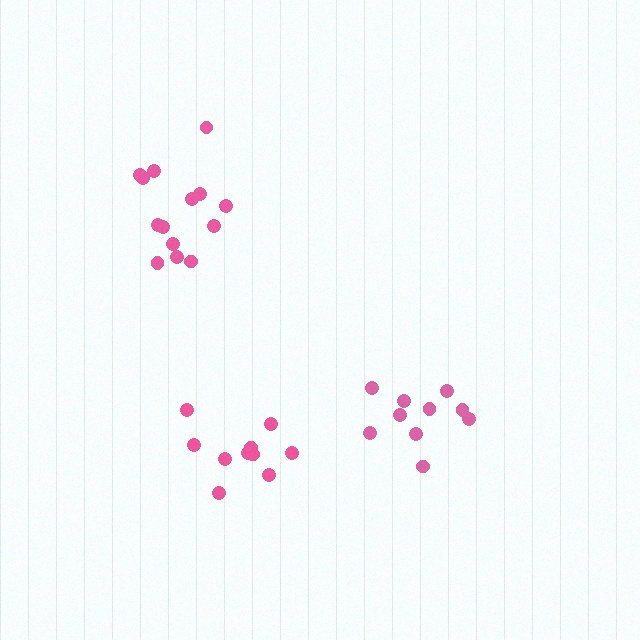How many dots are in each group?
Group 1: 10 dots, Group 2: 10 dots, Group 3: 14 dots (34 total).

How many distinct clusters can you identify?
There are 3 distinct clusters.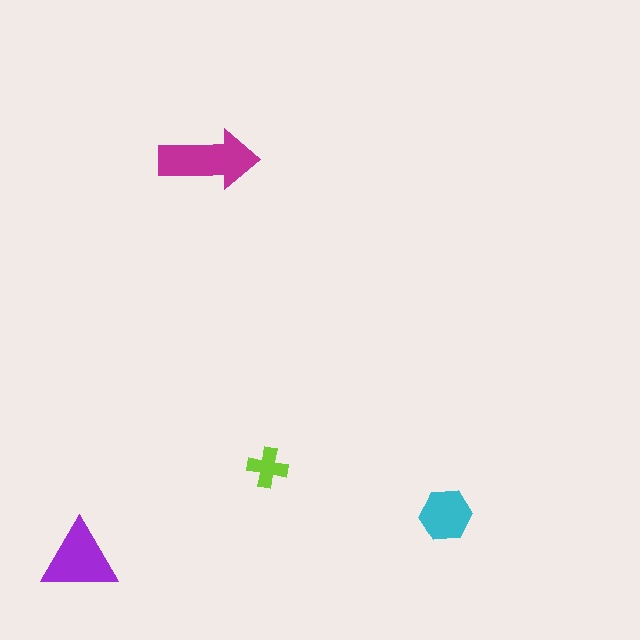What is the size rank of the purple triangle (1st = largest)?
2nd.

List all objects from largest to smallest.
The magenta arrow, the purple triangle, the cyan hexagon, the lime cross.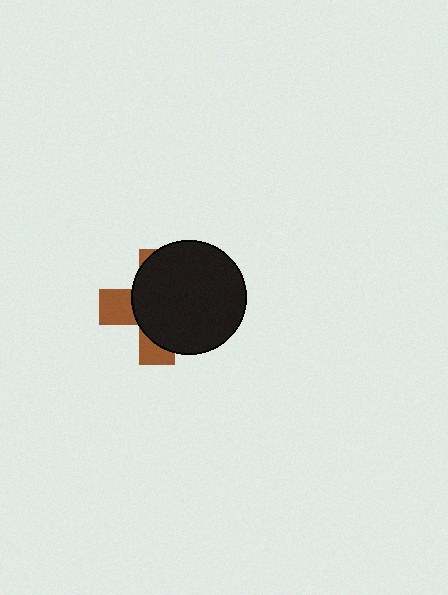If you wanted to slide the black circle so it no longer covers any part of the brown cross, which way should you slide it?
Slide it right — that is the most direct way to separate the two shapes.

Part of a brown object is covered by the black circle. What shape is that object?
It is a cross.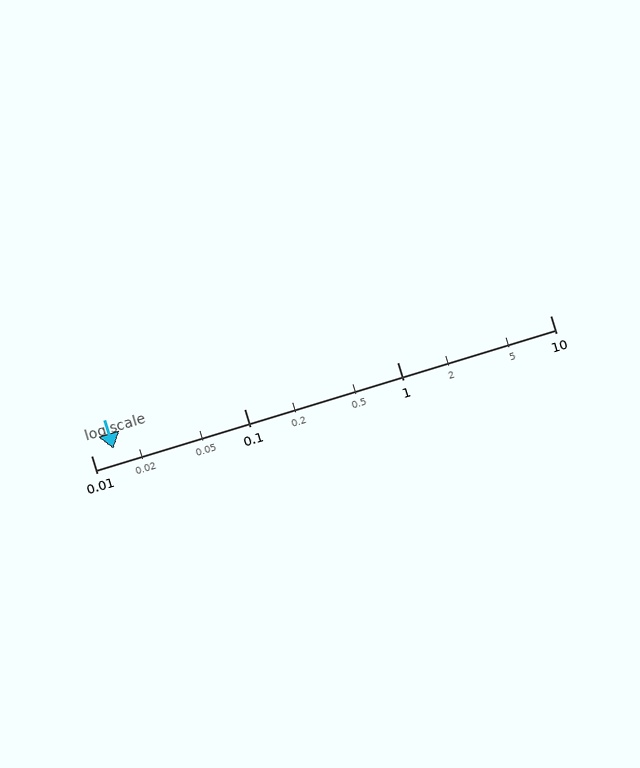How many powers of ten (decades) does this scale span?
The scale spans 3 decades, from 0.01 to 10.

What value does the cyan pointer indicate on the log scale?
The pointer indicates approximately 0.014.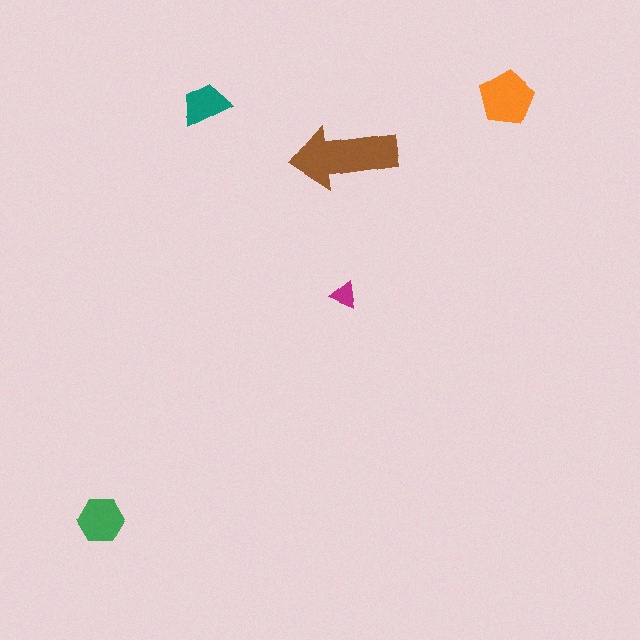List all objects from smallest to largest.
The magenta triangle, the teal trapezoid, the green hexagon, the orange pentagon, the brown arrow.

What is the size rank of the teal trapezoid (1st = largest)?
4th.